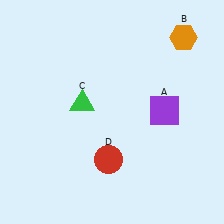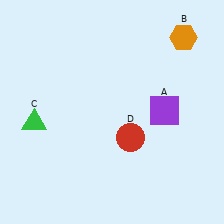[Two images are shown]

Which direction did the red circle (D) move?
The red circle (D) moved up.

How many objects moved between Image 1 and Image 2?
2 objects moved between the two images.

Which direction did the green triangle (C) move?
The green triangle (C) moved left.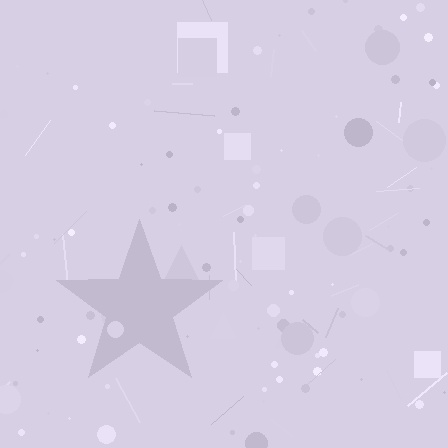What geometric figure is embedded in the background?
A star is embedded in the background.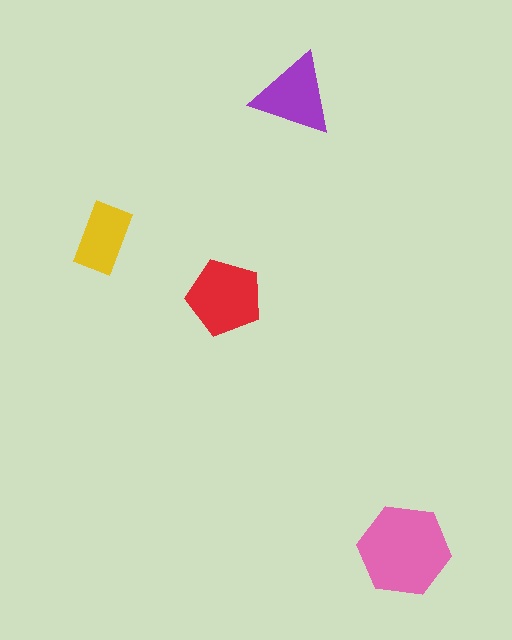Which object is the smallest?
The yellow rectangle.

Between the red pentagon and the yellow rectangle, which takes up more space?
The red pentagon.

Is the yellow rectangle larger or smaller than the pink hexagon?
Smaller.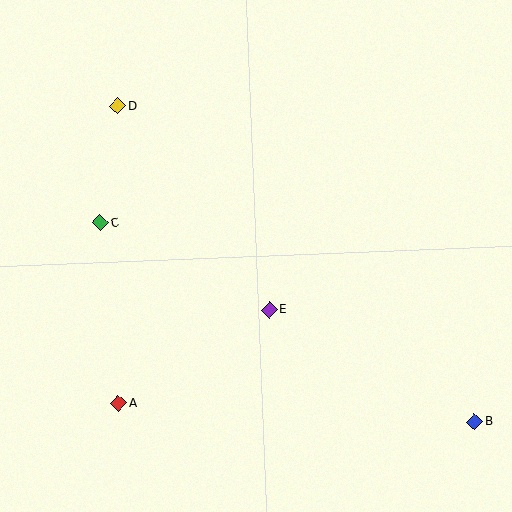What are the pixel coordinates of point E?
Point E is at (270, 310).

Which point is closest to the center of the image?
Point E at (270, 310) is closest to the center.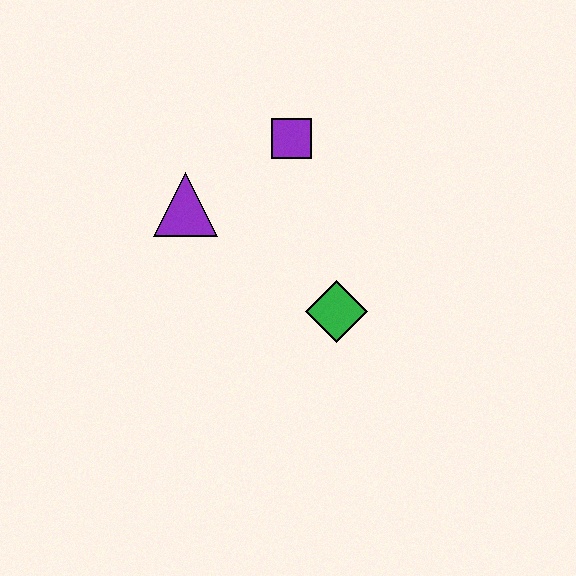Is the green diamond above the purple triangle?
No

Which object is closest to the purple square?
The purple triangle is closest to the purple square.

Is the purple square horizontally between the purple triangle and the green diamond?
Yes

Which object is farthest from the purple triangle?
The green diamond is farthest from the purple triangle.